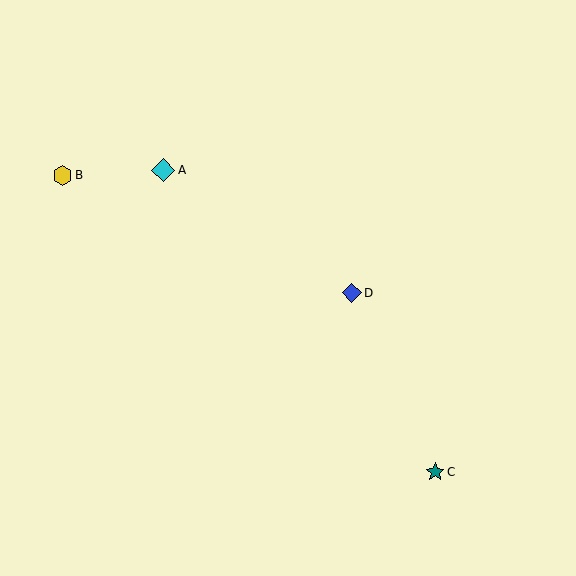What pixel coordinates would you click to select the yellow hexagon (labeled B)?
Click at (63, 175) to select the yellow hexagon B.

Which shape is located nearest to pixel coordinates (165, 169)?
The cyan diamond (labeled A) at (163, 170) is nearest to that location.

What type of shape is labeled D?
Shape D is a blue diamond.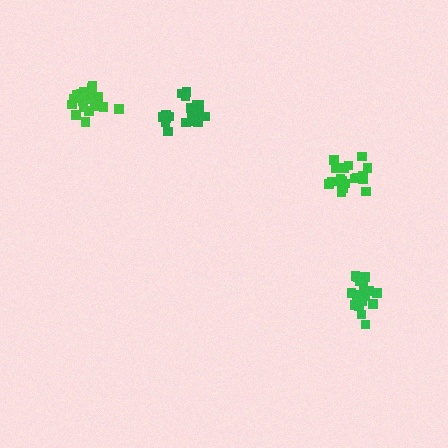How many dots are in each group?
Group 1: 19 dots, Group 2: 19 dots, Group 3: 19 dots, Group 4: 17 dots (74 total).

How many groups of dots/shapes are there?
There are 4 groups.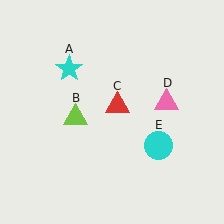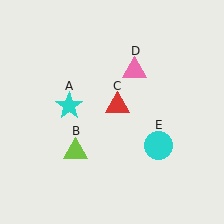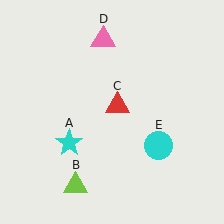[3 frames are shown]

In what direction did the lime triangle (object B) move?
The lime triangle (object B) moved down.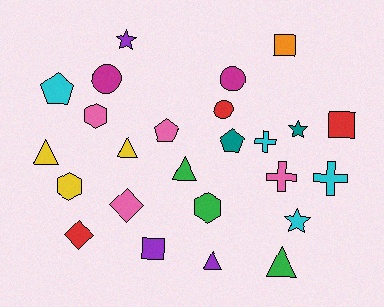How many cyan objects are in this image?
There are 4 cyan objects.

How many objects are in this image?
There are 25 objects.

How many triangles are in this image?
There are 5 triangles.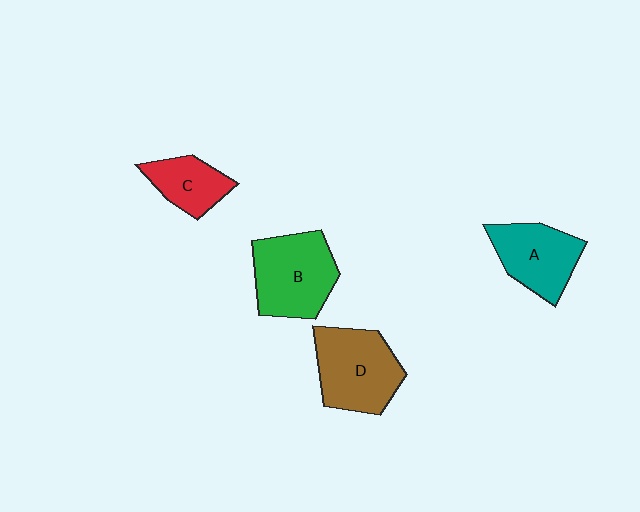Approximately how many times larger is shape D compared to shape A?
Approximately 1.2 times.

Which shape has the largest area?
Shape D (brown).